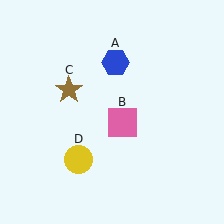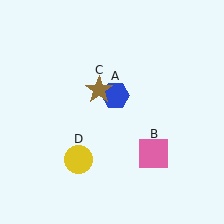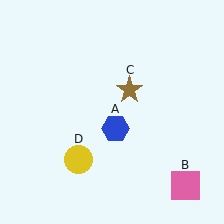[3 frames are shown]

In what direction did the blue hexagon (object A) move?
The blue hexagon (object A) moved down.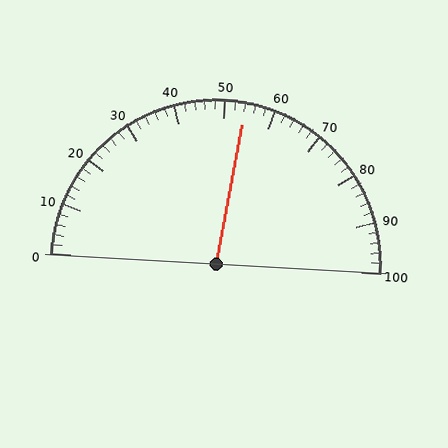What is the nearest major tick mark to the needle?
The nearest major tick mark is 50.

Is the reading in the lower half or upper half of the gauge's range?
The reading is in the upper half of the range (0 to 100).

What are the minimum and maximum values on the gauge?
The gauge ranges from 0 to 100.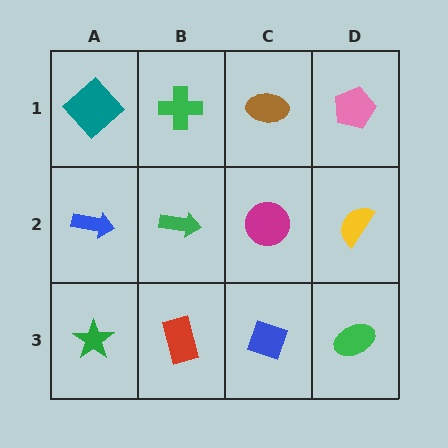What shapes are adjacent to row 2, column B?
A green cross (row 1, column B), a red rectangle (row 3, column B), a blue arrow (row 2, column A), a magenta circle (row 2, column C).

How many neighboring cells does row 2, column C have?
4.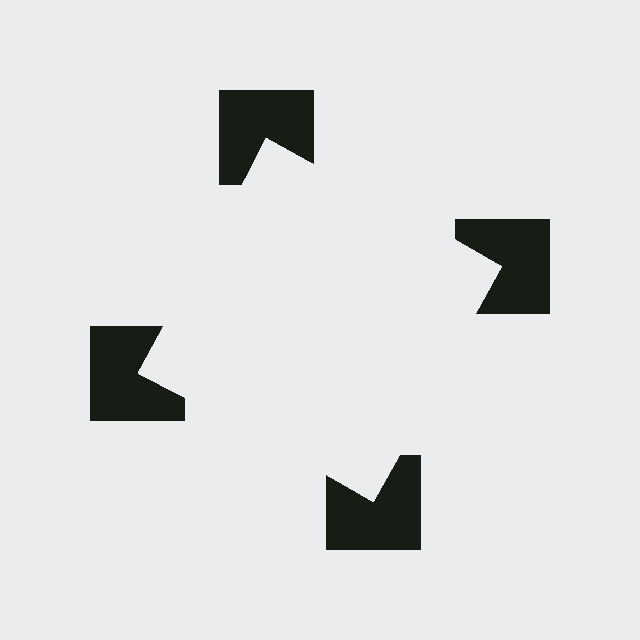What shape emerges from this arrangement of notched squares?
An illusory square — its edges are inferred from the aligned wedge cuts in the notched squares, not physically drawn.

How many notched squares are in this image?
There are 4 — one at each vertex of the illusory square.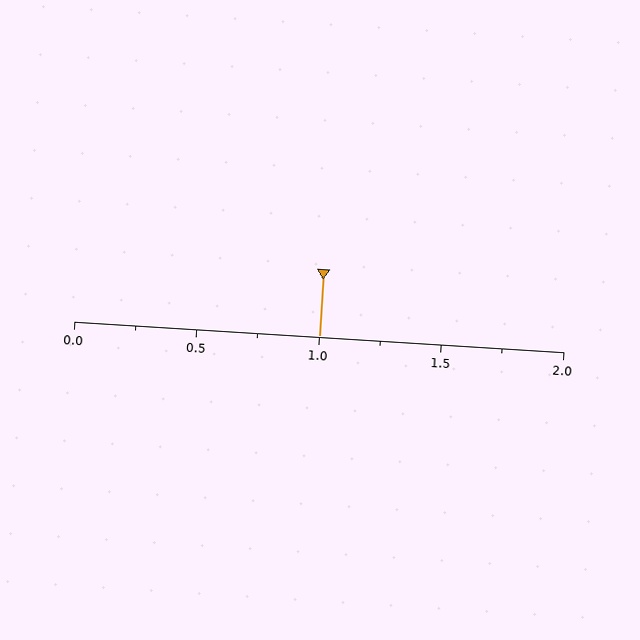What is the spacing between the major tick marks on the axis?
The major ticks are spaced 0.5 apart.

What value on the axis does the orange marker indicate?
The marker indicates approximately 1.